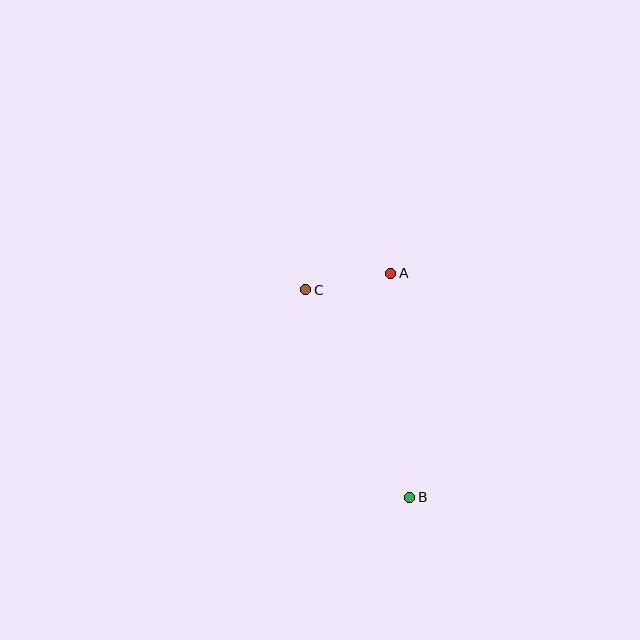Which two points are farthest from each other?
Points B and C are farthest from each other.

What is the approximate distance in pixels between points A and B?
The distance between A and B is approximately 225 pixels.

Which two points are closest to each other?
Points A and C are closest to each other.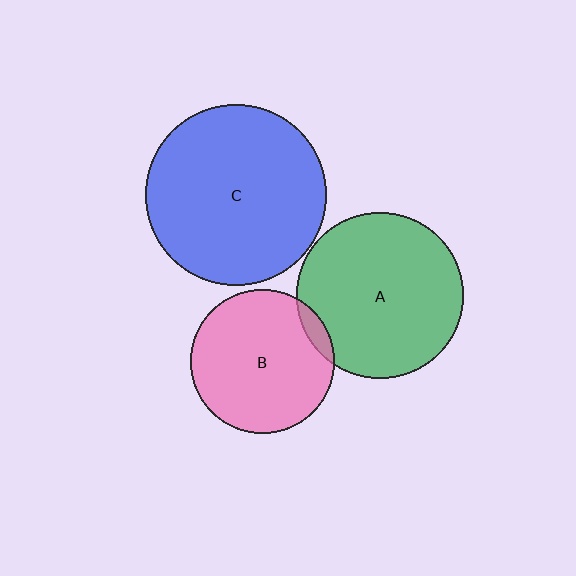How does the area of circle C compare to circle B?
Approximately 1.6 times.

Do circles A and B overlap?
Yes.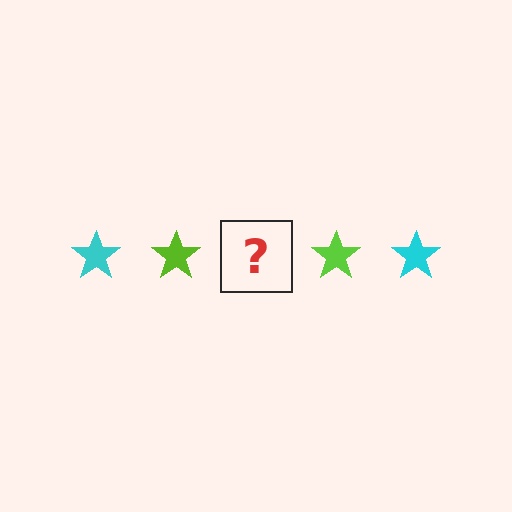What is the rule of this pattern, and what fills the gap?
The rule is that the pattern cycles through cyan, lime stars. The gap should be filled with a cyan star.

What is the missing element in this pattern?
The missing element is a cyan star.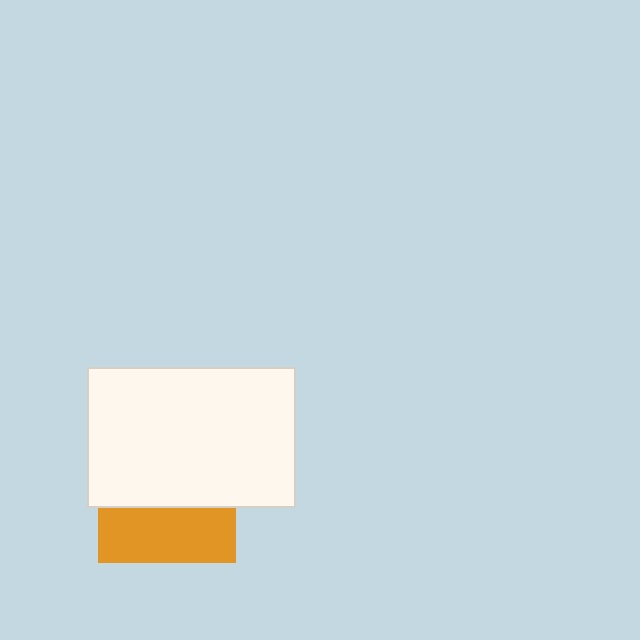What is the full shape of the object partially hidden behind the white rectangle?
The partially hidden object is an orange square.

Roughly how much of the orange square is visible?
A small part of it is visible (roughly 40%).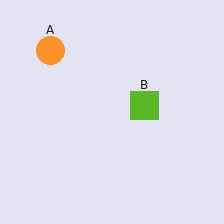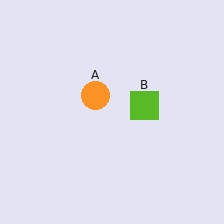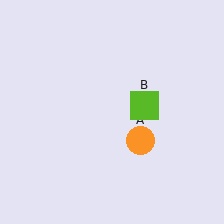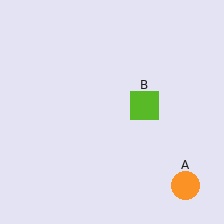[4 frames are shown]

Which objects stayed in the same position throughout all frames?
Lime square (object B) remained stationary.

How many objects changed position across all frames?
1 object changed position: orange circle (object A).